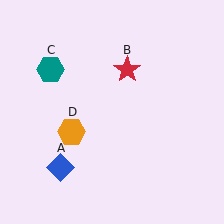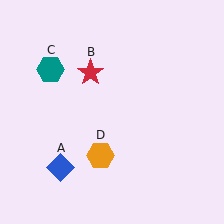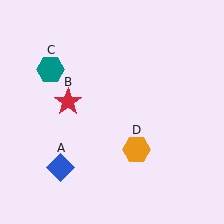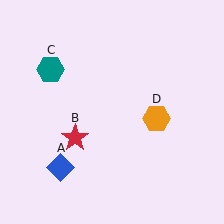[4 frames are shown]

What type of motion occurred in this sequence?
The red star (object B), orange hexagon (object D) rotated counterclockwise around the center of the scene.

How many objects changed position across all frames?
2 objects changed position: red star (object B), orange hexagon (object D).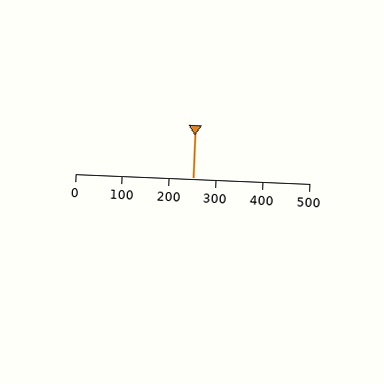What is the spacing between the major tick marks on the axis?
The major ticks are spaced 100 apart.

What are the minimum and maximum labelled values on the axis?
The axis runs from 0 to 500.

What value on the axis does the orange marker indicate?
The marker indicates approximately 250.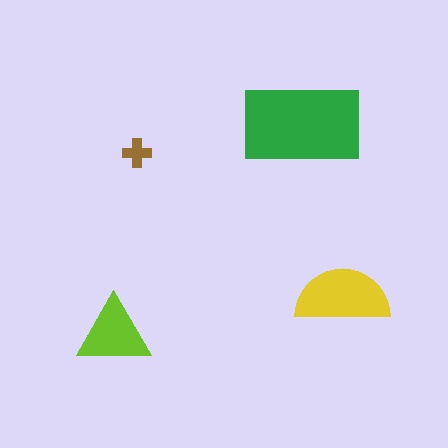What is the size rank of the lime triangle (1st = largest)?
3rd.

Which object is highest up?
The green rectangle is topmost.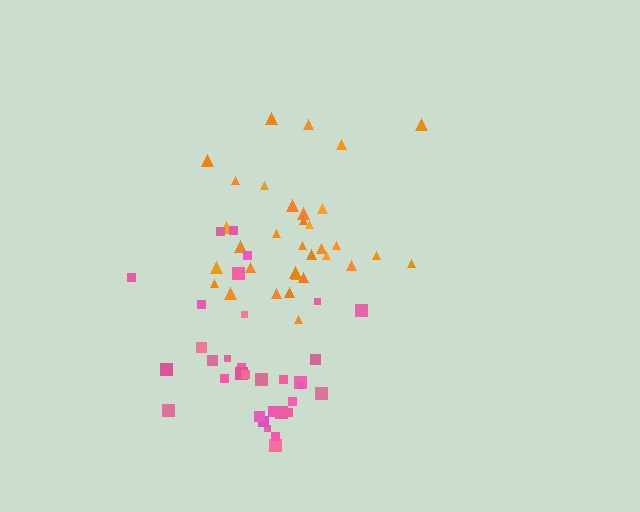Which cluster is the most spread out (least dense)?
Pink.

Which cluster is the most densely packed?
Orange.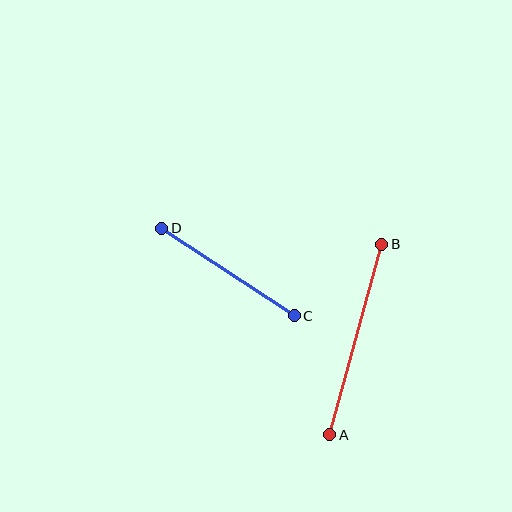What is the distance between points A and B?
The distance is approximately 198 pixels.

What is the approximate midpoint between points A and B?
The midpoint is at approximately (356, 339) pixels.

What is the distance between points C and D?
The distance is approximately 159 pixels.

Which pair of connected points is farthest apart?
Points A and B are farthest apart.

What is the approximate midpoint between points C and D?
The midpoint is at approximately (228, 272) pixels.